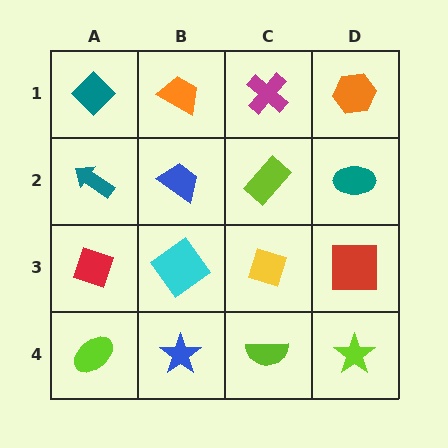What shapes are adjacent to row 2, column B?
An orange trapezoid (row 1, column B), a cyan diamond (row 3, column B), a teal arrow (row 2, column A), a lime rectangle (row 2, column C).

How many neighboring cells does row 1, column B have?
3.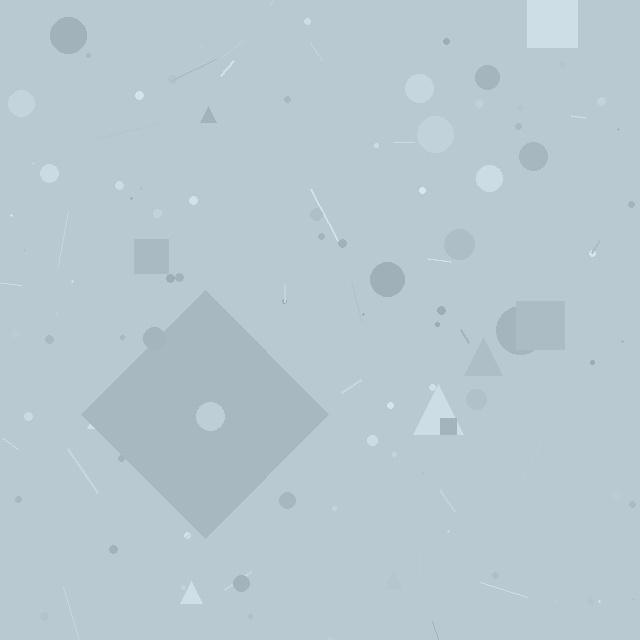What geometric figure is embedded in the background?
A diamond is embedded in the background.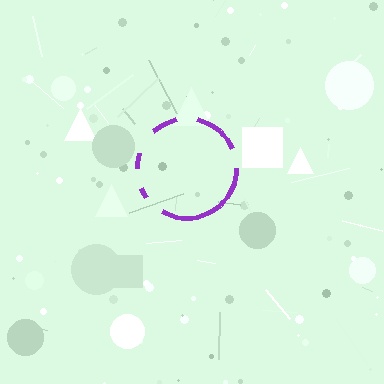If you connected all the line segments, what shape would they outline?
They would outline a circle.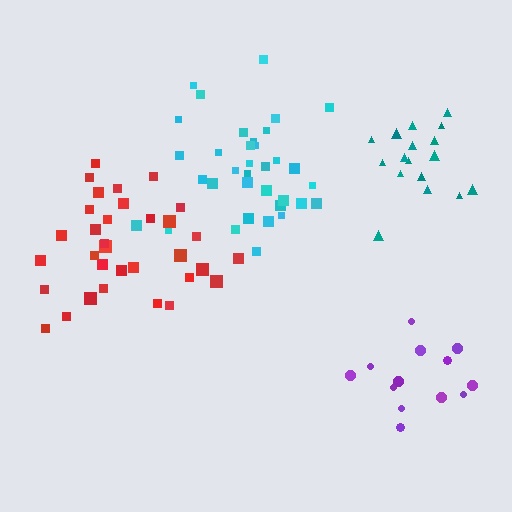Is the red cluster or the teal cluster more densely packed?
Teal.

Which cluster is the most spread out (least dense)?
Purple.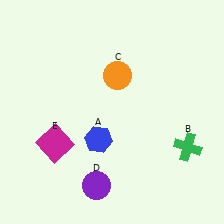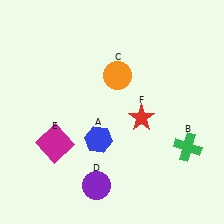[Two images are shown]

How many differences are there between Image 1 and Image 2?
There is 1 difference between the two images.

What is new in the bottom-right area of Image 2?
A red star (F) was added in the bottom-right area of Image 2.